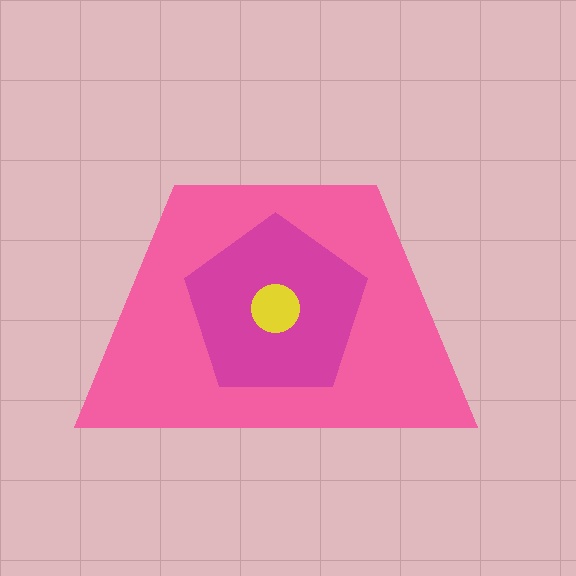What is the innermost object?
The yellow circle.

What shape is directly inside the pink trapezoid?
The magenta pentagon.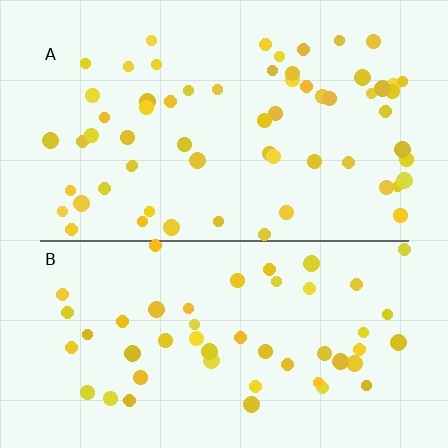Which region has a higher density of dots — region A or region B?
A (the top).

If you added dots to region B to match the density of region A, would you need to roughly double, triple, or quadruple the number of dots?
Approximately double.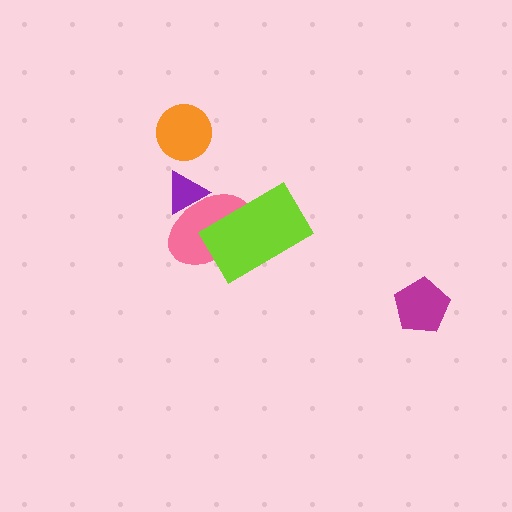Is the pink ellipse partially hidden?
Yes, it is partially covered by another shape.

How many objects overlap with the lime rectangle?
1 object overlaps with the lime rectangle.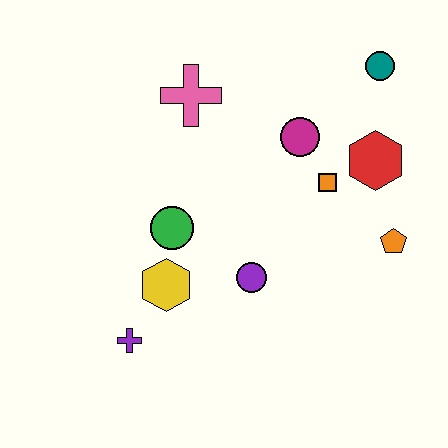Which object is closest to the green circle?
The yellow hexagon is closest to the green circle.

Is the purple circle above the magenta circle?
No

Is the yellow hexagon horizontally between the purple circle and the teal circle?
No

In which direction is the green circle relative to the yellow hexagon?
The green circle is above the yellow hexagon.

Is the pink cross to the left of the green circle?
No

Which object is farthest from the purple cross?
The teal circle is farthest from the purple cross.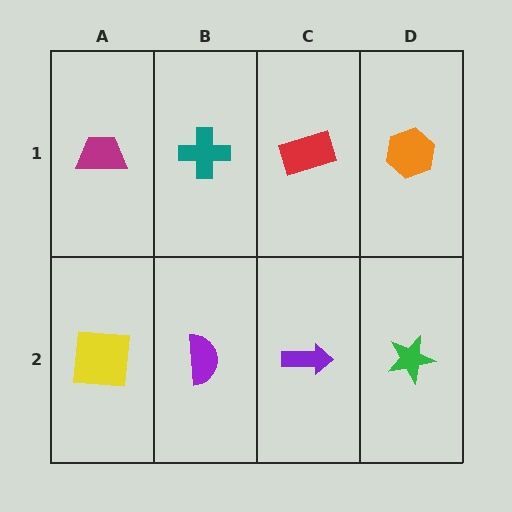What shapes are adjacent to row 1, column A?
A yellow square (row 2, column A), a teal cross (row 1, column B).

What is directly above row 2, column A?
A magenta trapezoid.